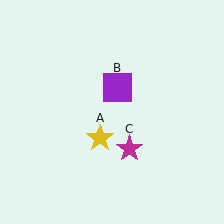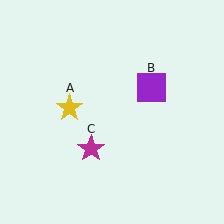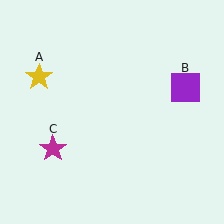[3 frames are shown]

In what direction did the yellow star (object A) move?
The yellow star (object A) moved up and to the left.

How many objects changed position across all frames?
3 objects changed position: yellow star (object A), purple square (object B), magenta star (object C).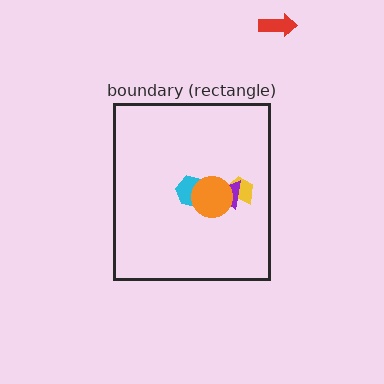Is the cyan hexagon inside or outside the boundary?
Inside.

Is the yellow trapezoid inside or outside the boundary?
Inside.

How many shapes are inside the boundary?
4 inside, 1 outside.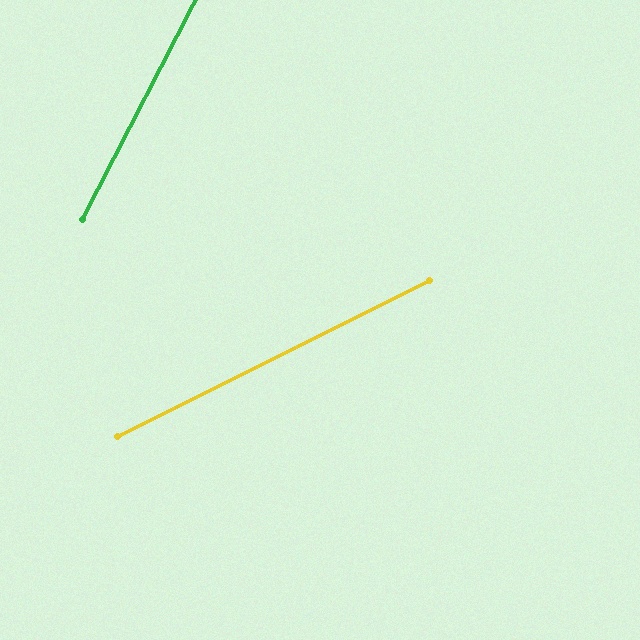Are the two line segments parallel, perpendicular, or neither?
Neither parallel nor perpendicular — they differ by about 36°.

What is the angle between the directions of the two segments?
Approximately 36 degrees.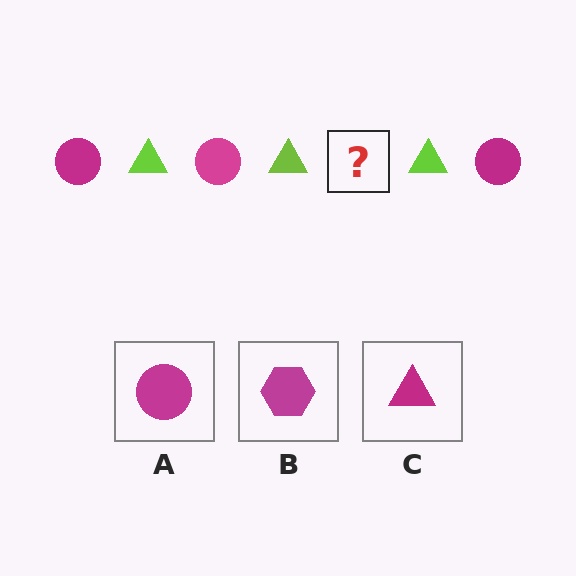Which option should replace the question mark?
Option A.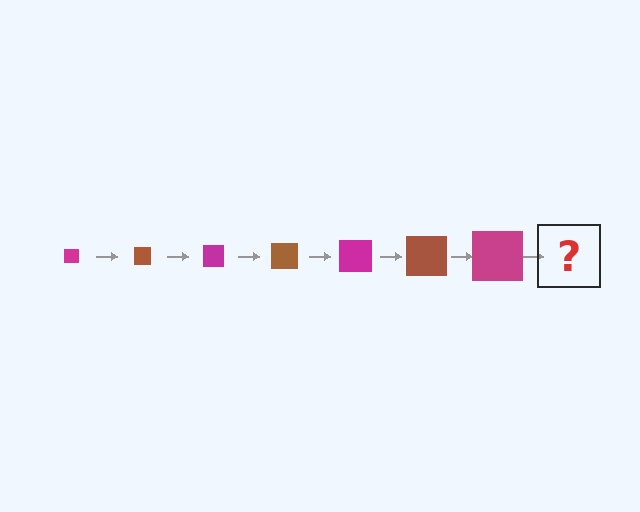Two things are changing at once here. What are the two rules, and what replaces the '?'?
The two rules are that the square grows larger each step and the color cycles through magenta and brown. The '?' should be a brown square, larger than the previous one.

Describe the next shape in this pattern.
It should be a brown square, larger than the previous one.